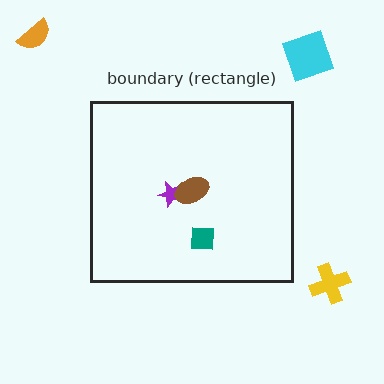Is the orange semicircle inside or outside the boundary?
Outside.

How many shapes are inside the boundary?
3 inside, 3 outside.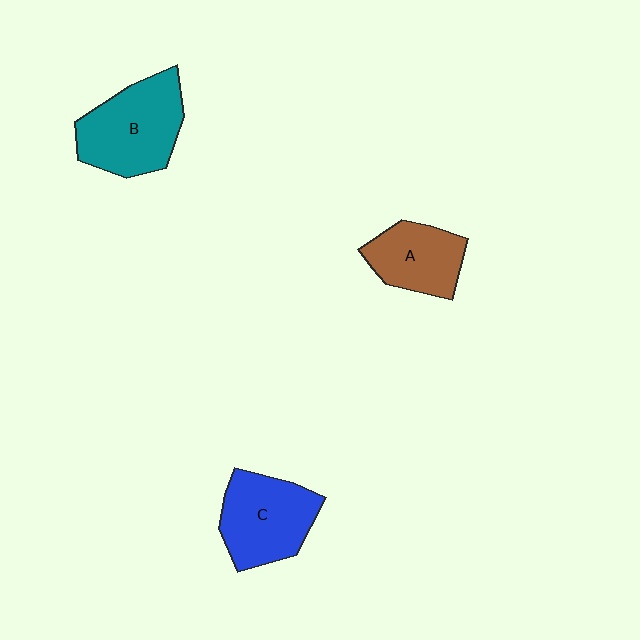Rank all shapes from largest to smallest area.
From largest to smallest: B (teal), C (blue), A (brown).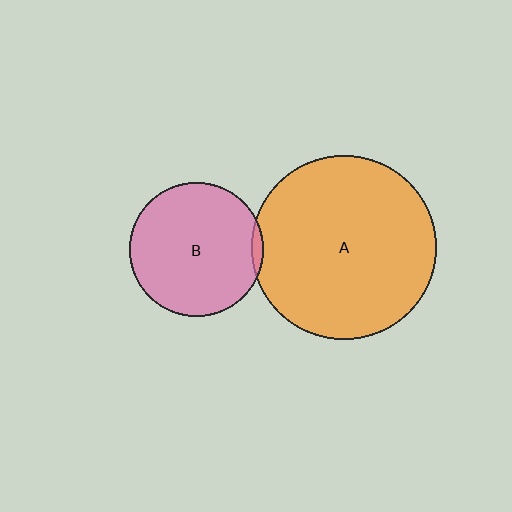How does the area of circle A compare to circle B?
Approximately 1.9 times.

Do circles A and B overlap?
Yes.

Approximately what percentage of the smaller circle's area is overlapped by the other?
Approximately 5%.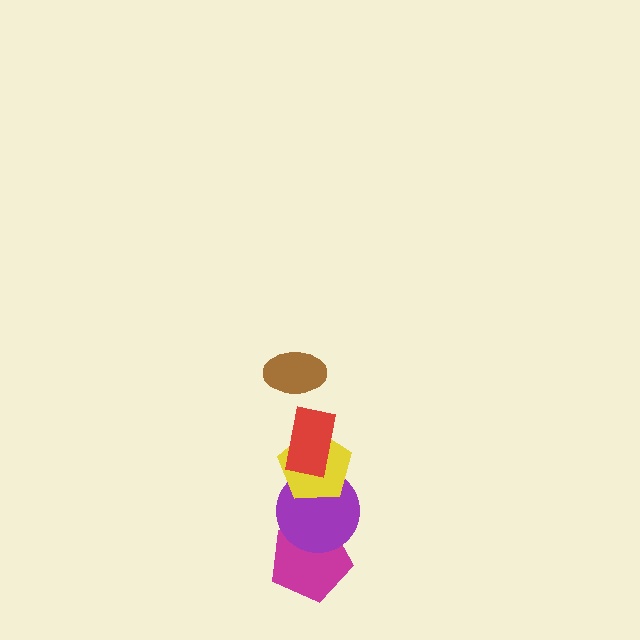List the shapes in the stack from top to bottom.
From top to bottom: the brown ellipse, the red rectangle, the yellow pentagon, the purple circle, the magenta pentagon.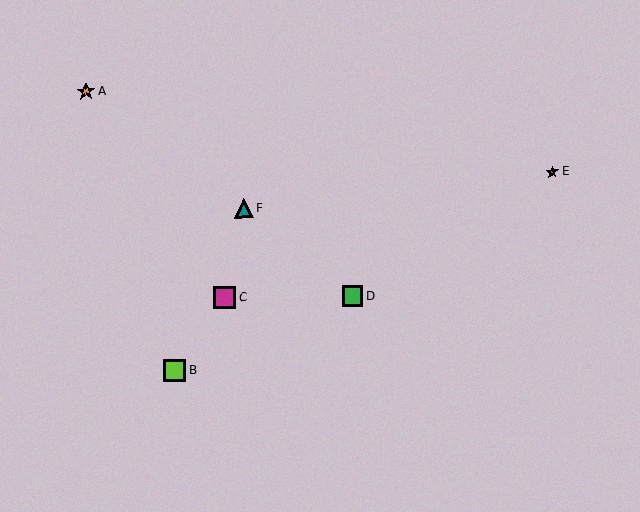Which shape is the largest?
The magenta square (labeled C) is the largest.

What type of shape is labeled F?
Shape F is a teal triangle.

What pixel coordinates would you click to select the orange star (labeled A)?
Click at (86, 91) to select the orange star A.